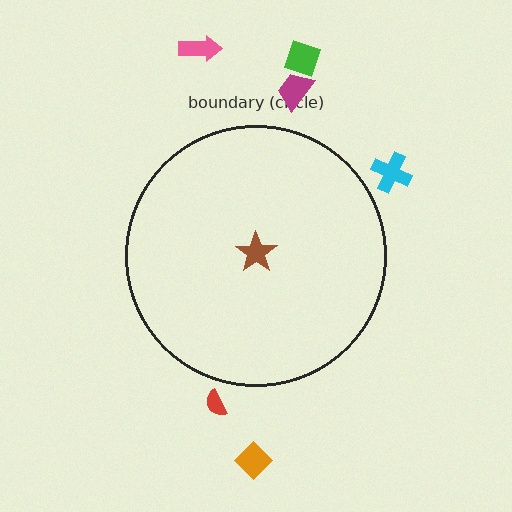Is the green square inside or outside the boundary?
Outside.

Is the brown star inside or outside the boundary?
Inside.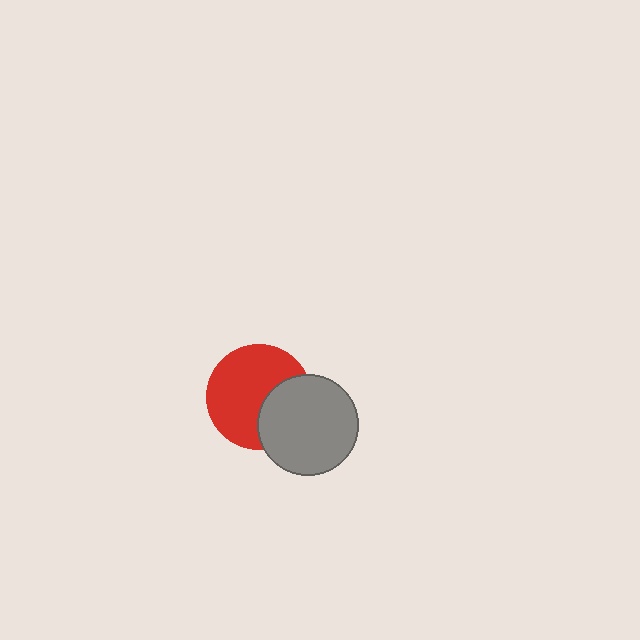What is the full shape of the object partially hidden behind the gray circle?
The partially hidden object is a red circle.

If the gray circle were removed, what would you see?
You would see the complete red circle.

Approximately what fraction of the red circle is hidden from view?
Roughly 33% of the red circle is hidden behind the gray circle.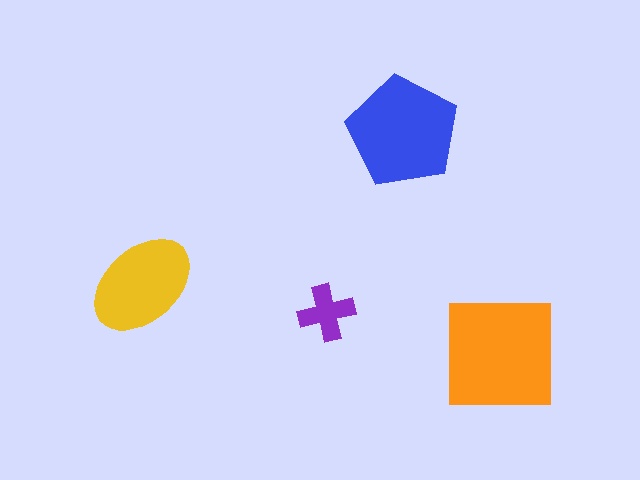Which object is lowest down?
The orange square is bottommost.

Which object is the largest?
The orange square.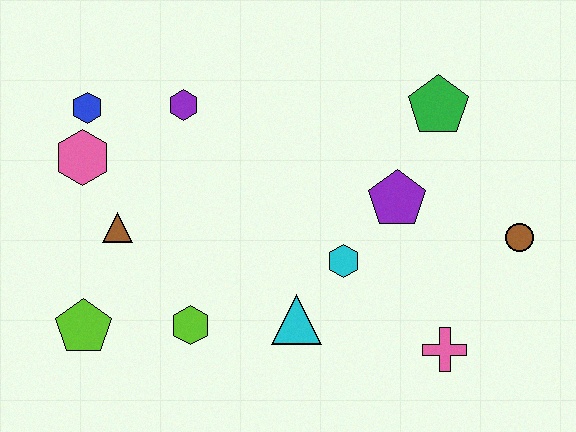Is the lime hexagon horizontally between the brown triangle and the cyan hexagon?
Yes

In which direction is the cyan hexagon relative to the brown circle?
The cyan hexagon is to the left of the brown circle.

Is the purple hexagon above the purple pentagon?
Yes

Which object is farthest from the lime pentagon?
The brown circle is farthest from the lime pentagon.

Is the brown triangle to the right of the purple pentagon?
No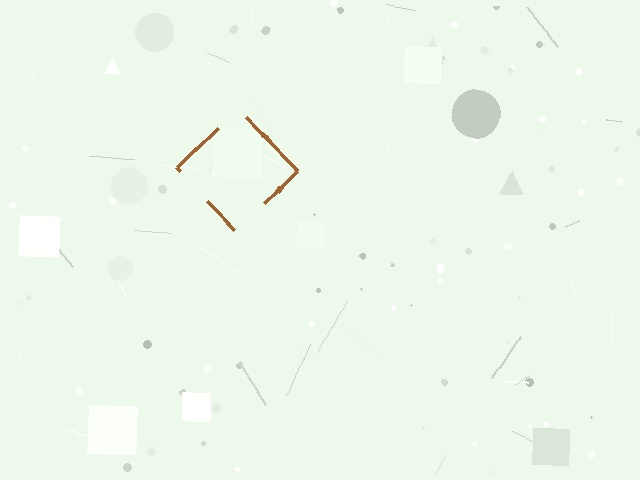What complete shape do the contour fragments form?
The contour fragments form a diamond.